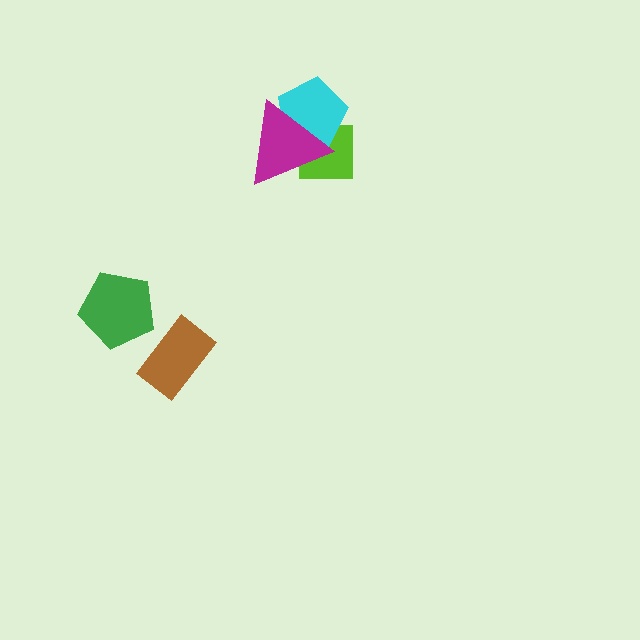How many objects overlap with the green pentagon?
0 objects overlap with the green pentagon.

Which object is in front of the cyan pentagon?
The magenta triangle is in front of the cyan pentagon.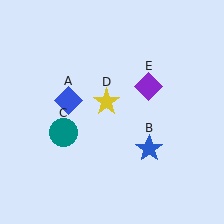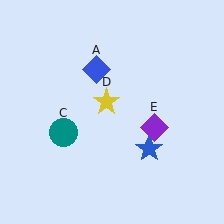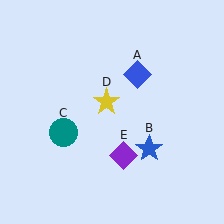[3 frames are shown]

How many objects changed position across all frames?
2 objects changed position: blue diamond (object A), purple diamond (object E).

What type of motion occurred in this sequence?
The blue diamond (object A), purple diamond (object E) rotated clockwise around the center of the scene.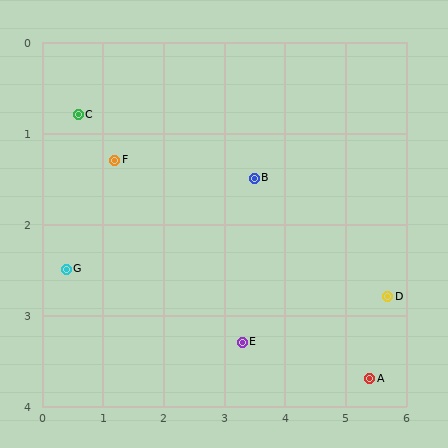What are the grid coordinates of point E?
Point E is at approximately (3.3, 3.3).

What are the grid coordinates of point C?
Point C is at approximately (0.6, 0.8).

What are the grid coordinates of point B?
Point B is at approximately (3.5, 1.5).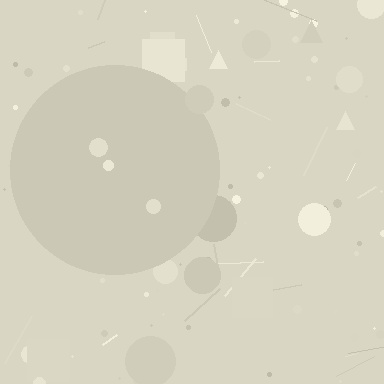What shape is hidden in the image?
A circle is hidden in the image.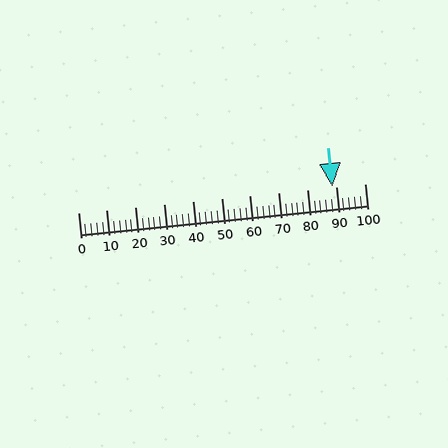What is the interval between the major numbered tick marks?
The major tick marks are spaced 10 units apart.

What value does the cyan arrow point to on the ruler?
The cyan arrow points to approximately 89.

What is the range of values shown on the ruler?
The ruler shows values from 0 to 100.